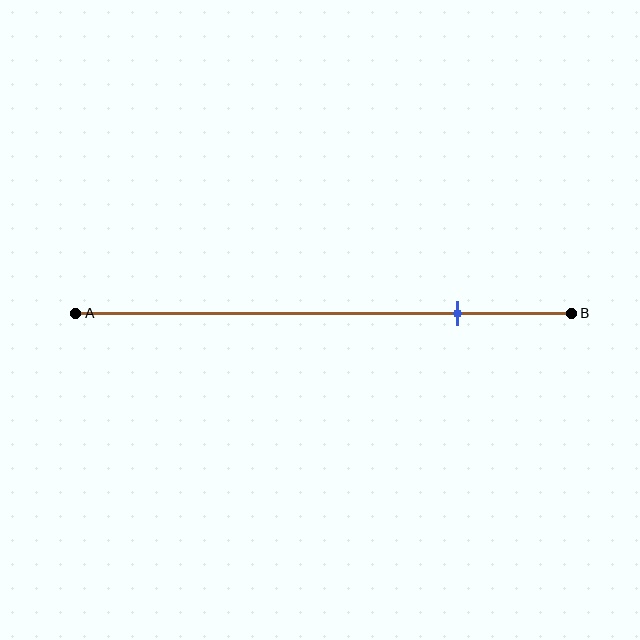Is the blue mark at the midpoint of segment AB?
No, the mark is at about 75% from A, not at the 50% midpoint.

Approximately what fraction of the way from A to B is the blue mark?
The blue mark is approximately 75% of the way from A to B.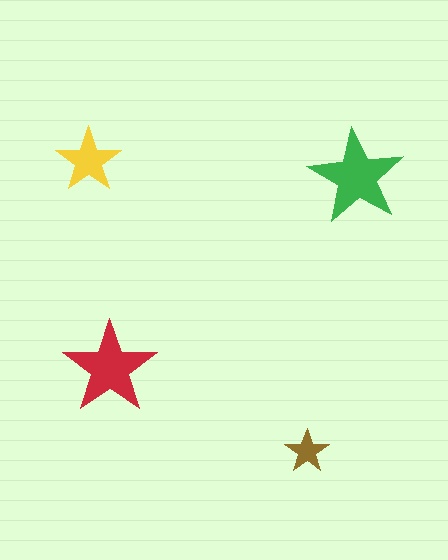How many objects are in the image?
There are 4 objects in the image.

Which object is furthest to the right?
The green star is rightmost.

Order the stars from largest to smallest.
the green one, the red one, the yellow one, the brown one.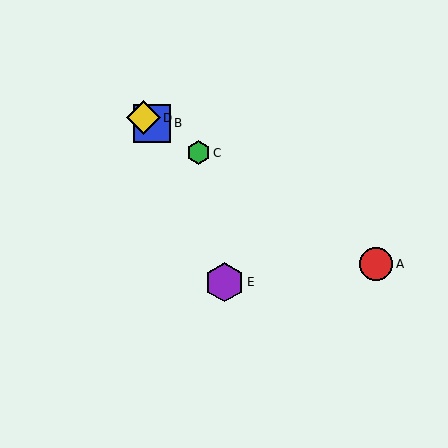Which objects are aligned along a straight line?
Objects A, B, C, D are aligned along a straight line.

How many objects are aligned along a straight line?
4 objects (A, B, C, D) are aligned along a straight line.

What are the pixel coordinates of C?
Object C is at (198, 153).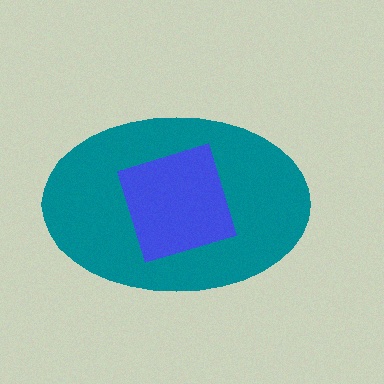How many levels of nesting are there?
2.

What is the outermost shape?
The teal ellipse.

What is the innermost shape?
The blue square.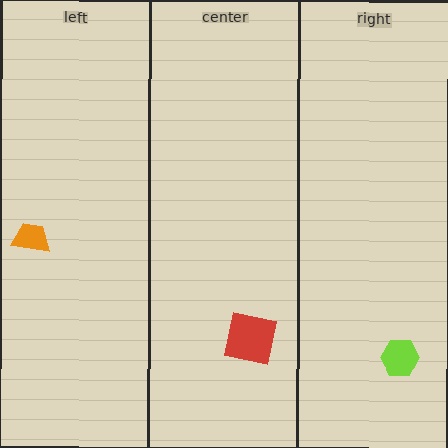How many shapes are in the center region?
1.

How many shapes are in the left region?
1.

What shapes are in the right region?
The lime hexagon.